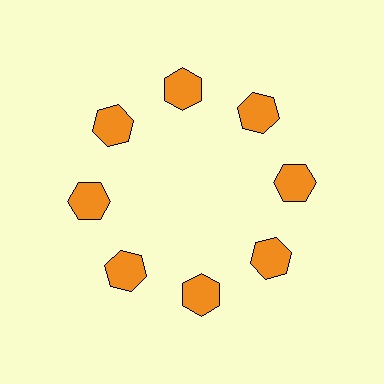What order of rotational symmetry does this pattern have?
This pattern has 8-fold rotational symmetry.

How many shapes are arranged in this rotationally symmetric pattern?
There are 8 shapes, arranged in 8 groups of 1.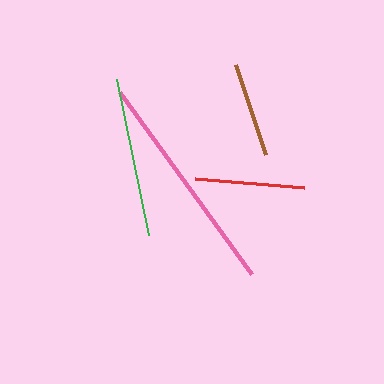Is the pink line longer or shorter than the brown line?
The pink line is longer than the brown line.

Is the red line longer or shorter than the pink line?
The pink line is longer than the red line.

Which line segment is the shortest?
The brown line is the shortest at approximately 94 pixels.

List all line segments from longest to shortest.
From longest to shortest: pink, green, red, brown.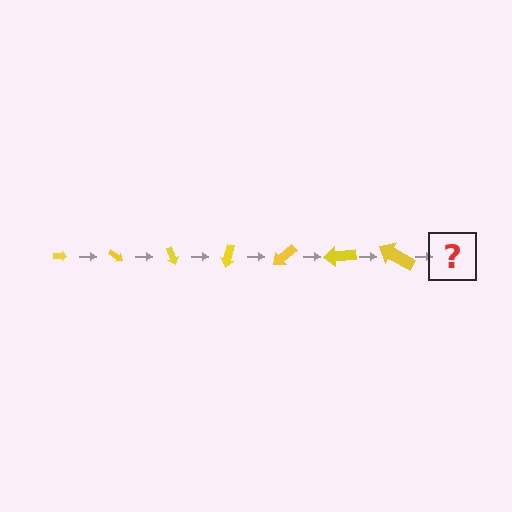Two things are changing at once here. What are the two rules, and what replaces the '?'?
The two rules are that the arrow grows larger each step and it rotates 35 degrees each step. The '?' should be an arrow, larger than the previous one and rotated 245 degrees from the start.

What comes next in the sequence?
The next element should be an arrow, larger than the previous one and rotated 245 degrees from the start.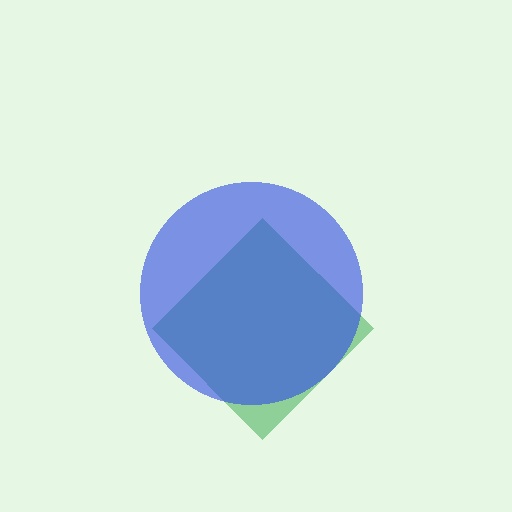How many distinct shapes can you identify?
There are 2 distinct shapes: a green diamond, a blue circle.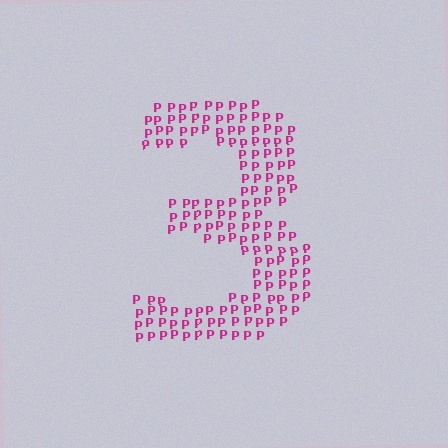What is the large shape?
The large shape is the digit 3.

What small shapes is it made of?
It is made of small letter P's.